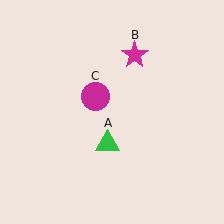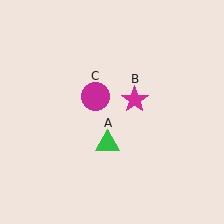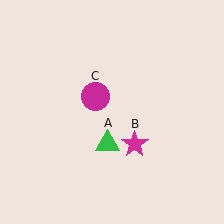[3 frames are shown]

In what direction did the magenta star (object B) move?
The magenta star (object B) moved down.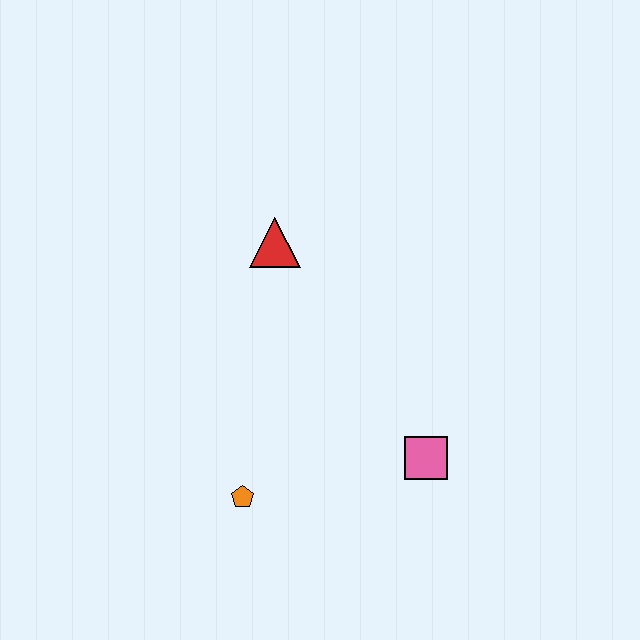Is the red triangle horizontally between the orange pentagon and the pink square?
Yes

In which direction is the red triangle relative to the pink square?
The red triangle is above the pink square.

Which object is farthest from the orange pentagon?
The red triangle is farthest from the orange pentagon.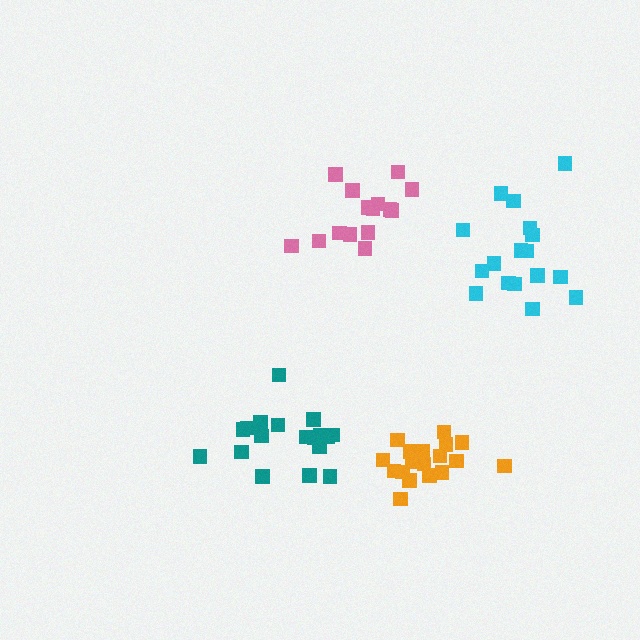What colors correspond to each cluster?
The clusters are colored: pink, orange, teal, cyan.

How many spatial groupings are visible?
There are 4 spatial groupings.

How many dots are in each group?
Group 1: 15 dots, Group 2: 19 dots, Group 3: 19 dots, Group 4: 17 dots (70 total).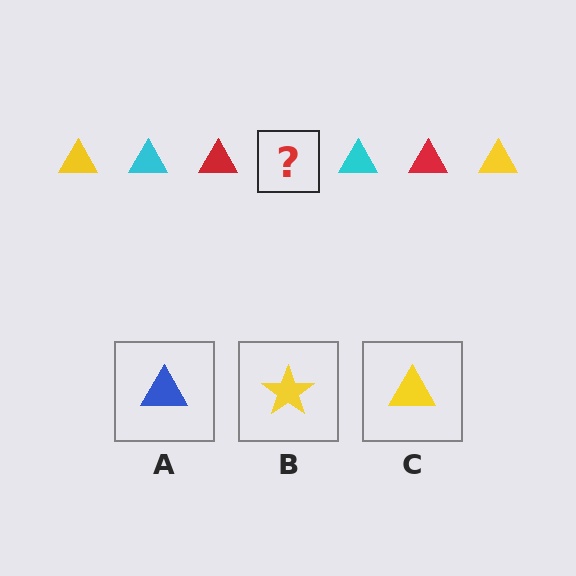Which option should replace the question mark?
Option C.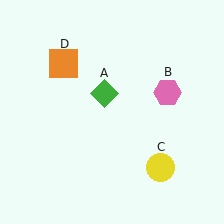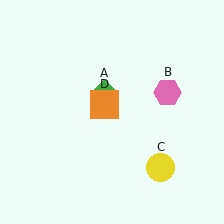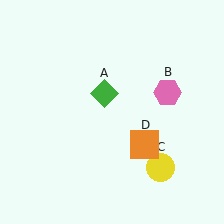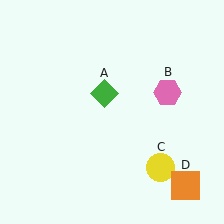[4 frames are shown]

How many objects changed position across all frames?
1 object changed position: orange square (object D).